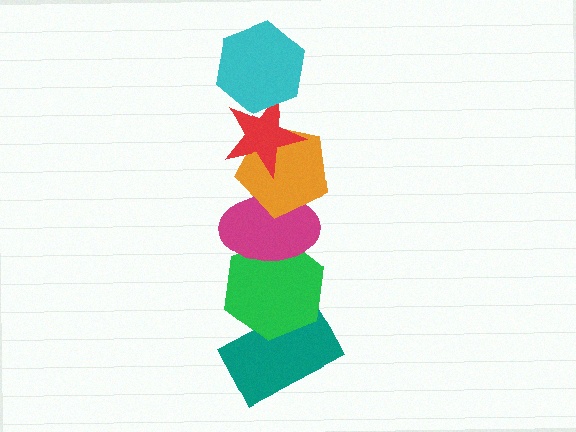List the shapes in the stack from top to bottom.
From top to bottom: the cyan hexagon, the red star, the orange pentagon, the magenta ellipse, the green hexagon, the teal rectangle.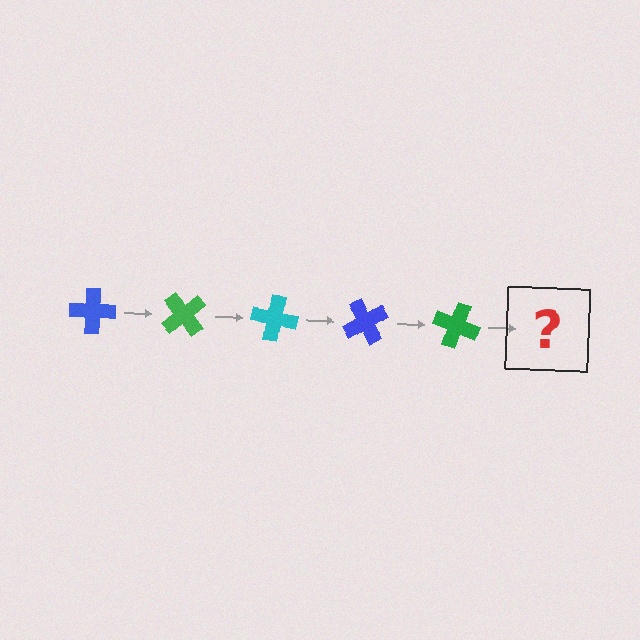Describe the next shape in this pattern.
It should be a cyan cross, rotated 250 degrees from the start.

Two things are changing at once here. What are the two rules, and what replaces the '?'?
The two rules are that it rotates 50 degrees each step and the color cycles through blue, green, and cyan. The '?' should be a cyan cross, rotated 250 degrees from the start.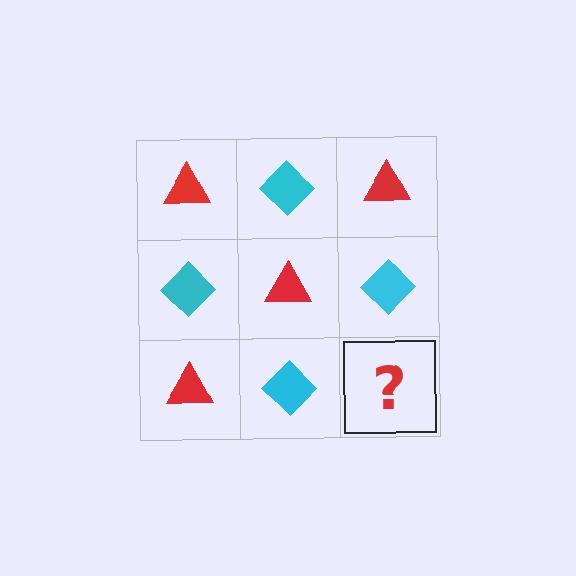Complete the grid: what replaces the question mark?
The question mark should be replaced with a red triangle.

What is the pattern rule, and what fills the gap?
The rule is that it alternates red triangle and cyan diamond in a checkerboard pattern. The gap should be filled with a red triangle.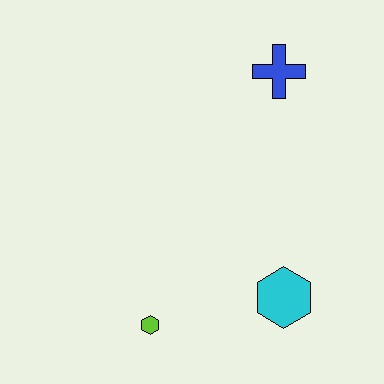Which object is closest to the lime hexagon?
The cyan hexagon is closest to the lime hexagon.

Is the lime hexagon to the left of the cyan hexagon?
Yes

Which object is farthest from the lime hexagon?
The blue cross is farthest from the lime hexagon.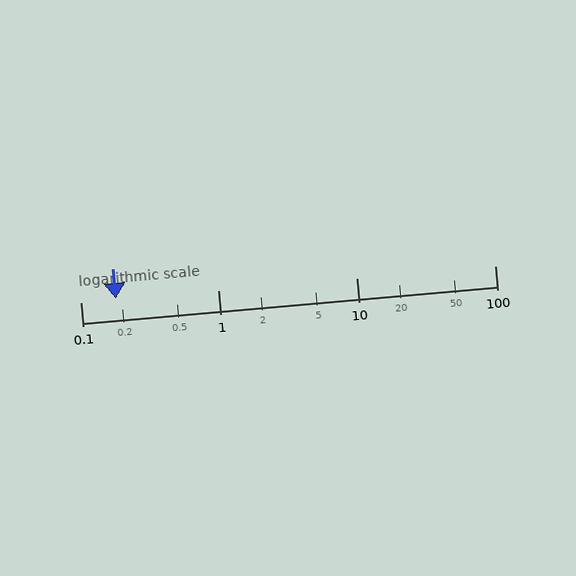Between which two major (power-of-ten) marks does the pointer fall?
The pointer is between 0.1 and 1.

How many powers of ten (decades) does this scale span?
The scale spans 3 decades, from 0.1 to 100.